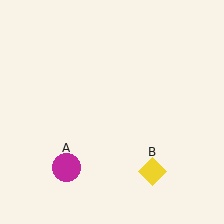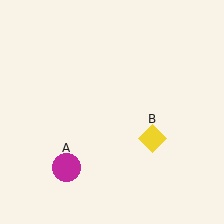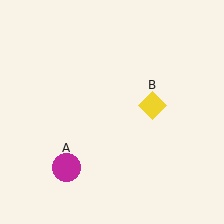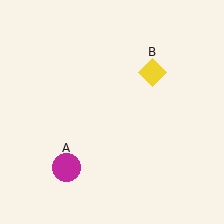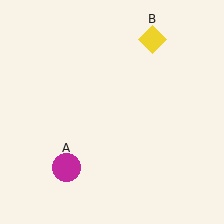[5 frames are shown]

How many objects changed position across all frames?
1 object changed position: yellow diamond (object B).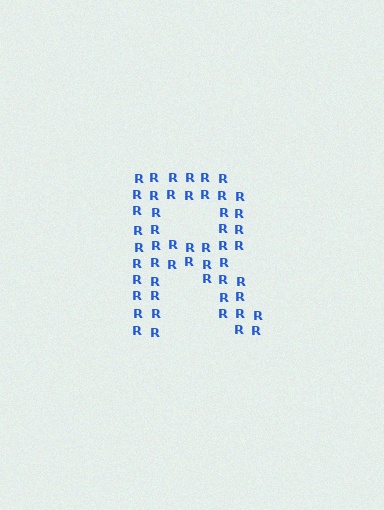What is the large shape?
The large shape is the letter R.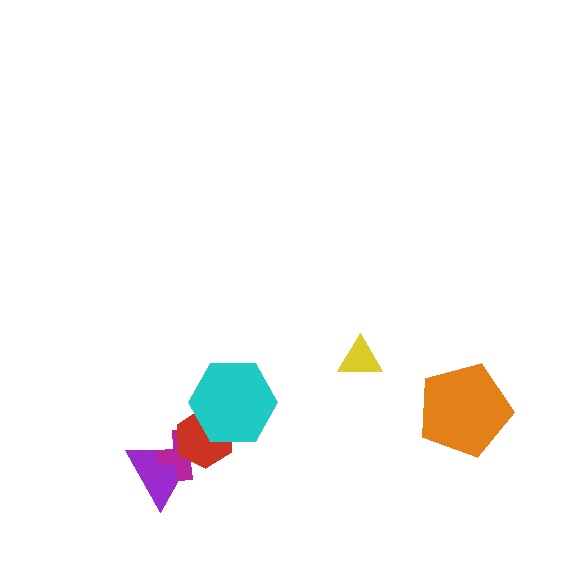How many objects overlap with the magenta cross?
2 objects overlap with the magenta cross.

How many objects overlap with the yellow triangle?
0 objects overlap with the yellow triangle.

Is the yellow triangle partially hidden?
No, no other shape covers it.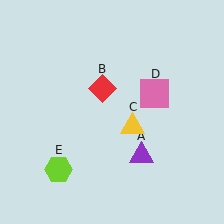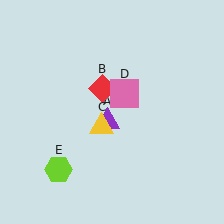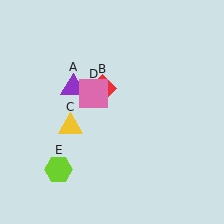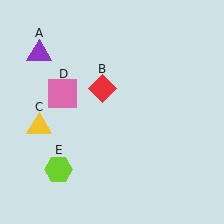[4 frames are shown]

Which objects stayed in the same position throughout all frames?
Red diamond (object B) and lime hexagon (object E) remained stationary.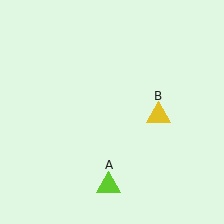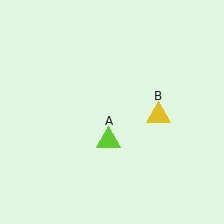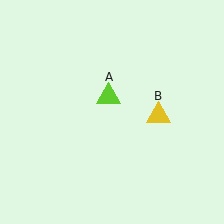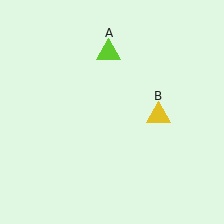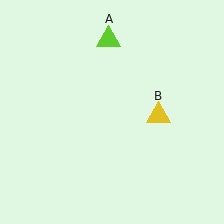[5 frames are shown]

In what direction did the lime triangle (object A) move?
The lime triangle (object A) moved up.